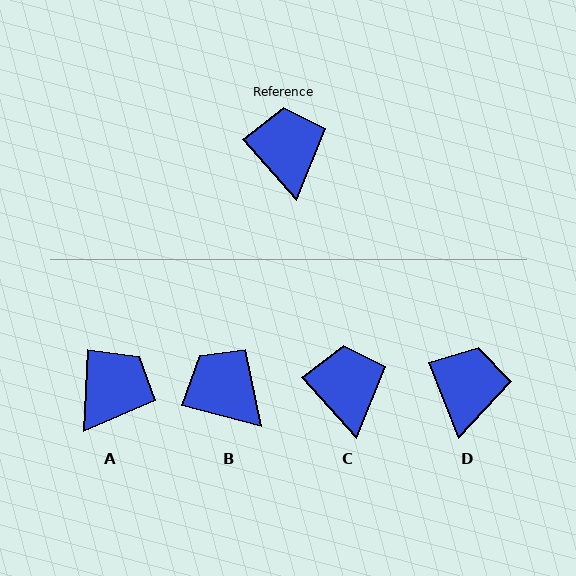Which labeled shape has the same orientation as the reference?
C.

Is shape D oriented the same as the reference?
No, it is off by about 20 degrees.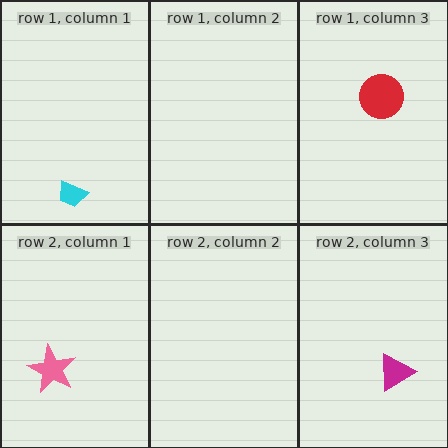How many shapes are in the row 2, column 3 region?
1.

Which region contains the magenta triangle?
The row 2, column 3 region.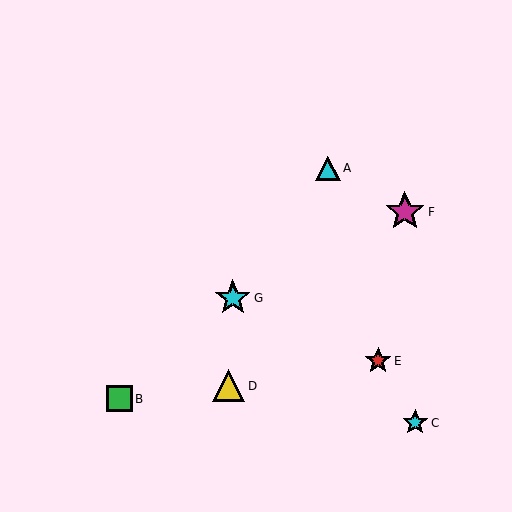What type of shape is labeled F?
Shape F is a magenta star.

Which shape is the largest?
The magenta star (labeled F) is the largest.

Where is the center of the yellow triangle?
The center of the yellow triangle is at (229, 386).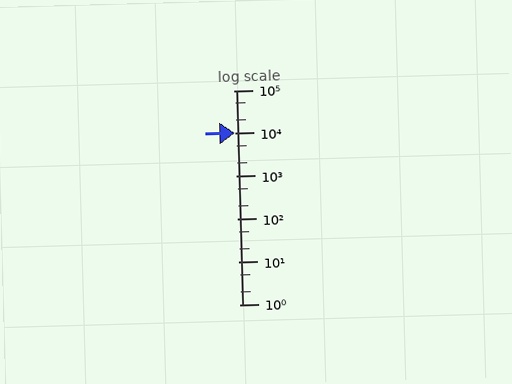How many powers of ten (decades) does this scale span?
The scale spans 5 decades, from 1 to 100000.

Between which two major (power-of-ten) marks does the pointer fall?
The pointer is between 10000 and 100000.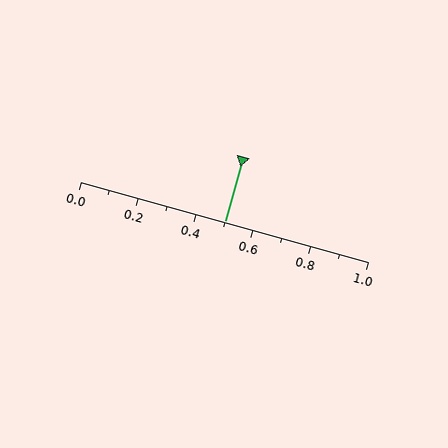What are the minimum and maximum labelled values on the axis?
The axis runs from 0.0 to 1.0.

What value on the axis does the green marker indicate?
The marker indicates approximately 0.5.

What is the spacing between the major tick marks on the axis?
The major ticks are spaced 0.2 apart.